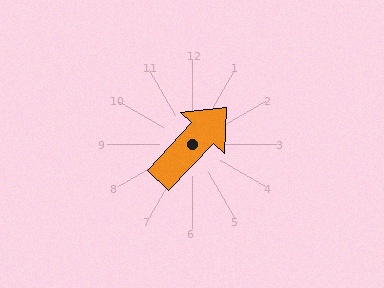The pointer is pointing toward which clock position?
Roughly 1 o'clock.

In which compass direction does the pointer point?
Northeast.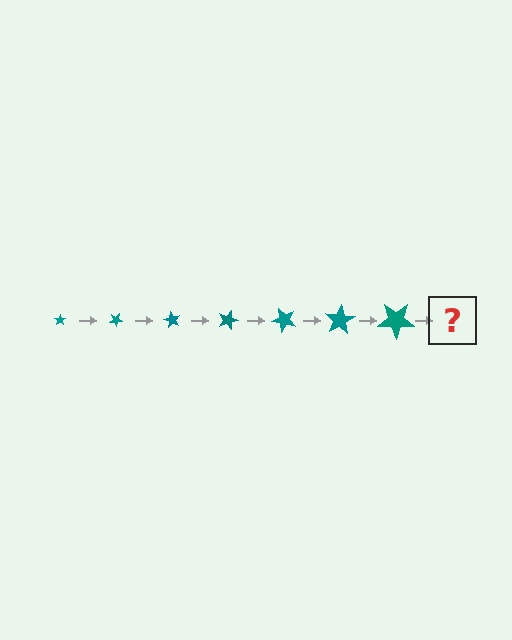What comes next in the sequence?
The next element should be a star, larger than the previous one and rotated 210 degrees from the start.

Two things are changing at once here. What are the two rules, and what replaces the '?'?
The two rules are that the star grows larger each step and it rotates 30 degrees each step. The '?' should be a star, larger than the previous one and rotated 210 degrees from the start.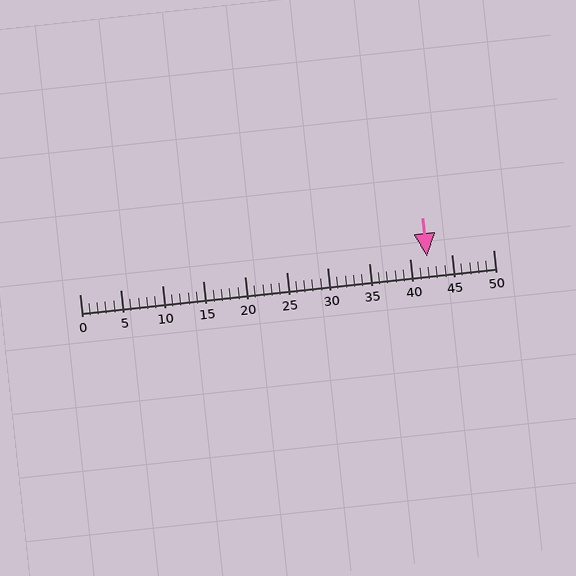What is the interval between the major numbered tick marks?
The major tick marks are spaced 5 units apart.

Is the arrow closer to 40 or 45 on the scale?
The arrow is closer to 40.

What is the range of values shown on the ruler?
The ruler shows values from 0 to 50.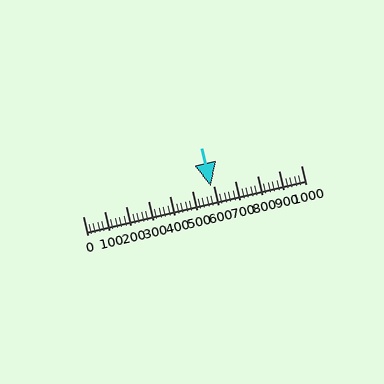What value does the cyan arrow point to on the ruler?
The cyan arrow points to approximately 589.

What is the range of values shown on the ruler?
The ruler shows values from 0 to 1000.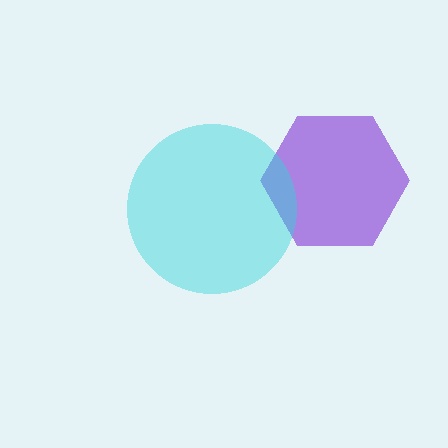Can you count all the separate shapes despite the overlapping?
Yes, there are 2 separate shapes.